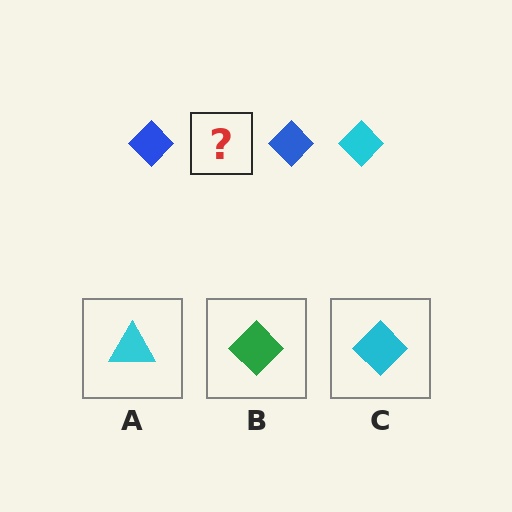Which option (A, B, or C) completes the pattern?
C.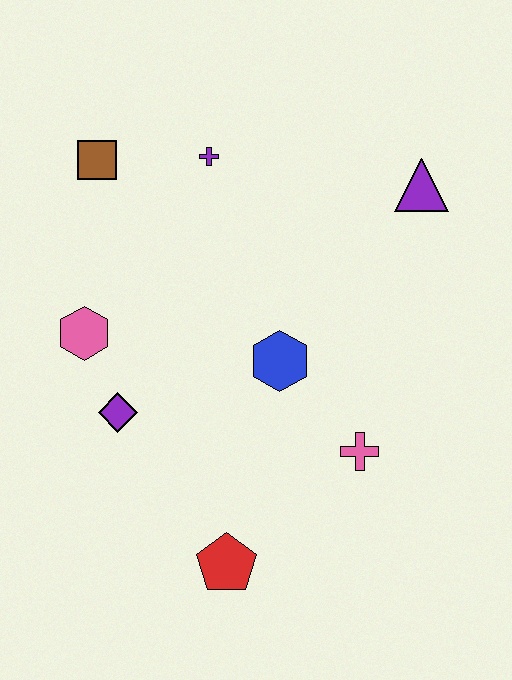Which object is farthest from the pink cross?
The brown square is farthest from the pink cross.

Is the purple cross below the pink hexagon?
No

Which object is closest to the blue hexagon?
The pink cross is closest to the blue hexagon.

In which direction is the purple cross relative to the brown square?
The purple cross is to the right of the brown square.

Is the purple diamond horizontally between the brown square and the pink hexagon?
No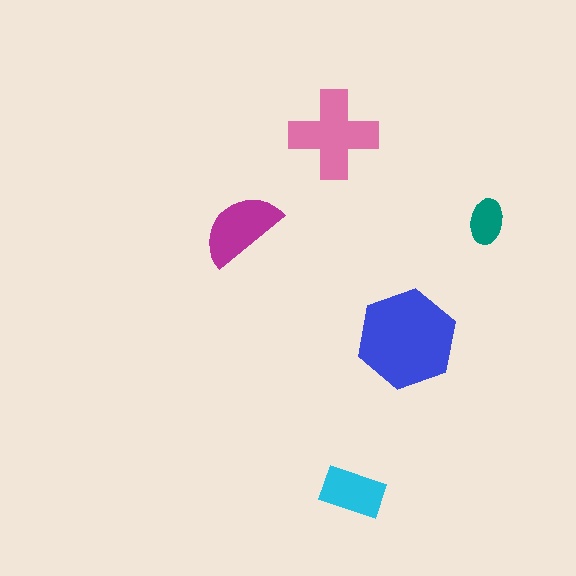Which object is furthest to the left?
The magenta semicircle is leftmost.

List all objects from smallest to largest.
The teal ellipse, the cyan rectangle, the magenta semicircle, the pink cross, the blue hexagon.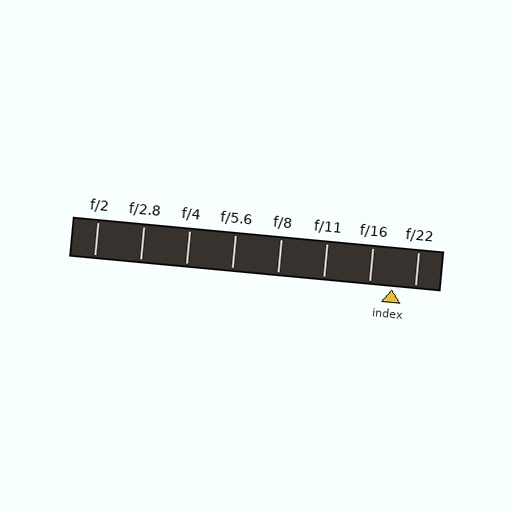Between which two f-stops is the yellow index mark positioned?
The index mark is between f/16 and f/22.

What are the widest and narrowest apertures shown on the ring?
The widest aperture shown is f/2 and the narrowest is f/22.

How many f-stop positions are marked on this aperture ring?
There are 8 f-stop positions marked.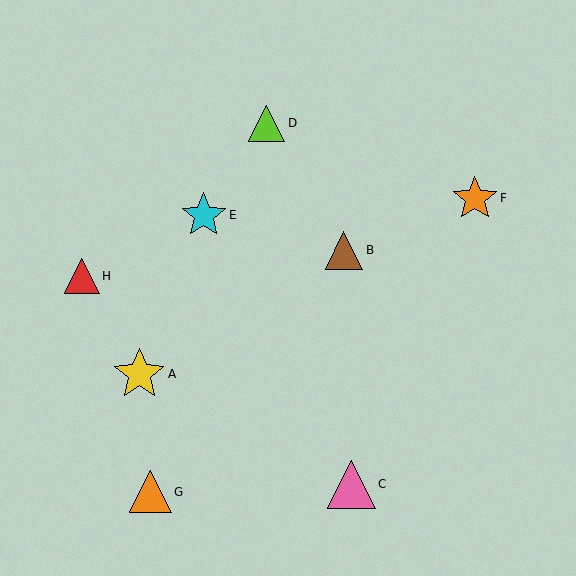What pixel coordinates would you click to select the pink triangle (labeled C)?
Click at (351, 484) to select the pink triangle C.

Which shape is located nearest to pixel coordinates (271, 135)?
The lime triangle (labeled D) at (267, 123) is nearest to that location.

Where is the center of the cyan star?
The center of the cyan star is at (204, 215).